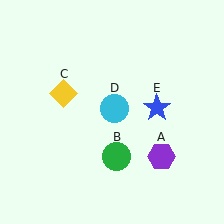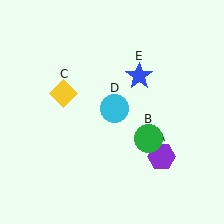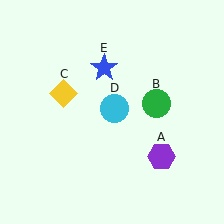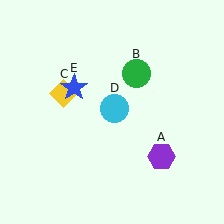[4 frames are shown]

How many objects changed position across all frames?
2 objects changed position: green circle (object B), blue star (object E).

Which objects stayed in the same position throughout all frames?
Purple hexagon (object A) and yellow diamond (object C) and cyan circle (object D) remained stationary.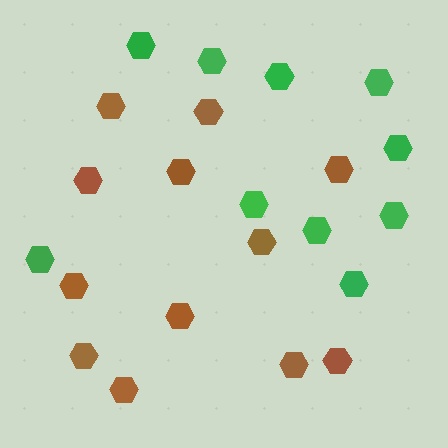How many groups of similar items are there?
There are 2 groups: one group of brown hexagons (12) and one group of green hexagons (10).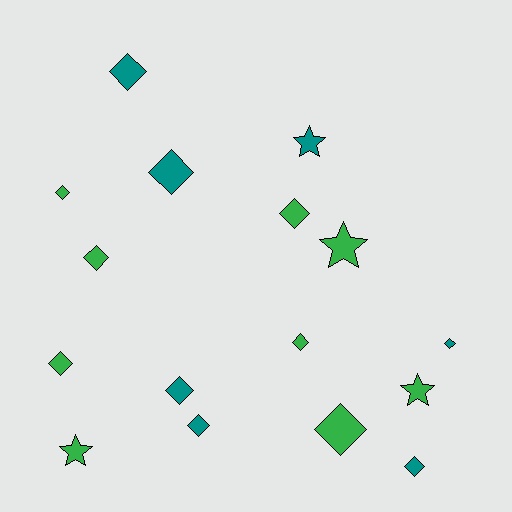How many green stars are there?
There are 3 green stars.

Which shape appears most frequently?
Diamond, with 12 objects.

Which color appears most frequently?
Green, with 9 objects.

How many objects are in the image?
There are 16 objects.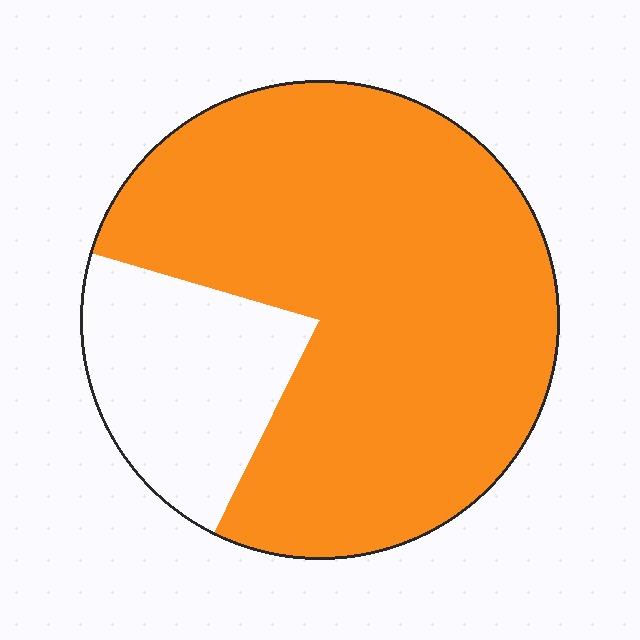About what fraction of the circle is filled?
About four fifths (4/5).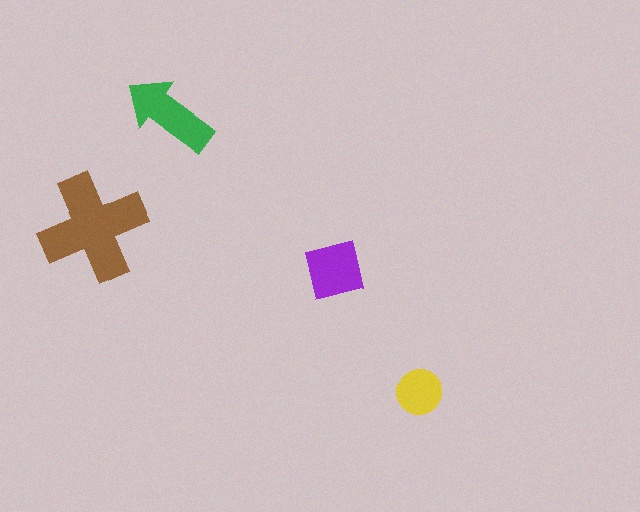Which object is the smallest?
The yellow circle.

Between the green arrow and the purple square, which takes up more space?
The green arrow.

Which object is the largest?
The brown cross.